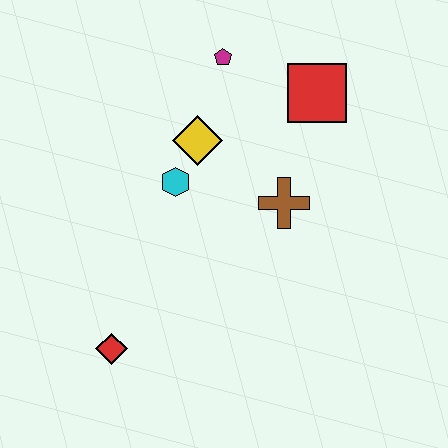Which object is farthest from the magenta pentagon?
The red diamond is farthest from the magenta pentagon.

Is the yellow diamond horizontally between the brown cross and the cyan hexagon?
Yes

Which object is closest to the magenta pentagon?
The yellow diamond is closest to the magenta pentagon.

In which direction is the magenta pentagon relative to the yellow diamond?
The magenta pentagon is above the yellow diamond.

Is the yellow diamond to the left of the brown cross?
Yes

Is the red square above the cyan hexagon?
Yes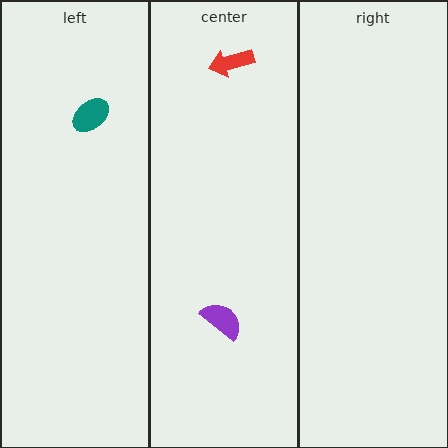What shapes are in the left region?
The teal ellipse.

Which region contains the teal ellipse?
The left region.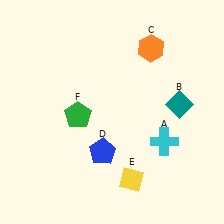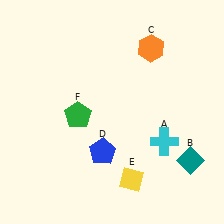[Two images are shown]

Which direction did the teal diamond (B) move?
The teal diamond (B) moved down.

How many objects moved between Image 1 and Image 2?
1 object moved between the two images.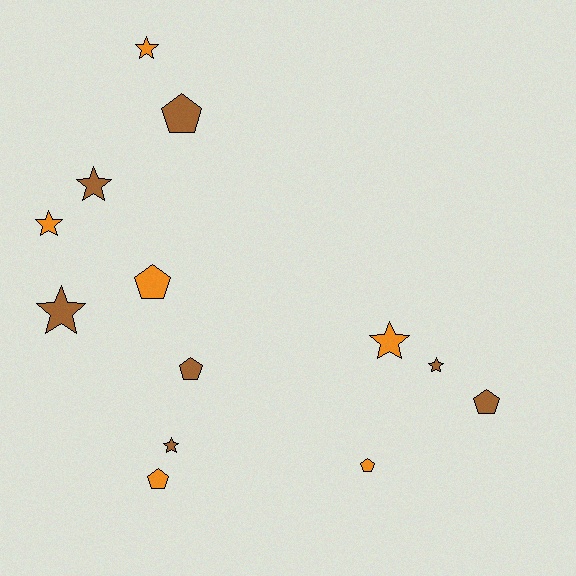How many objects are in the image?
There are 13 objects.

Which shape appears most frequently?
Star, with 7 objects.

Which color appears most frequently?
Brown, with 7 objects.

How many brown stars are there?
There are 4 brown stars.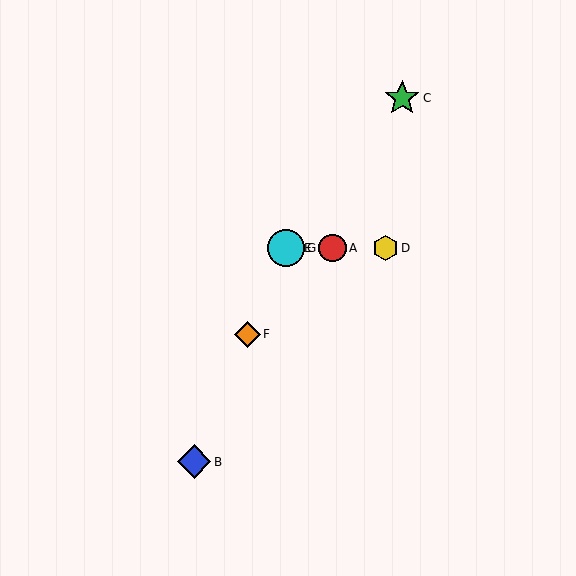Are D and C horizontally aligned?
No, D is at y≈248 and C is at y≈98.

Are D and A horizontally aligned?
Yes, both are at y≈248.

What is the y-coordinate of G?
Object G is at y≈248.